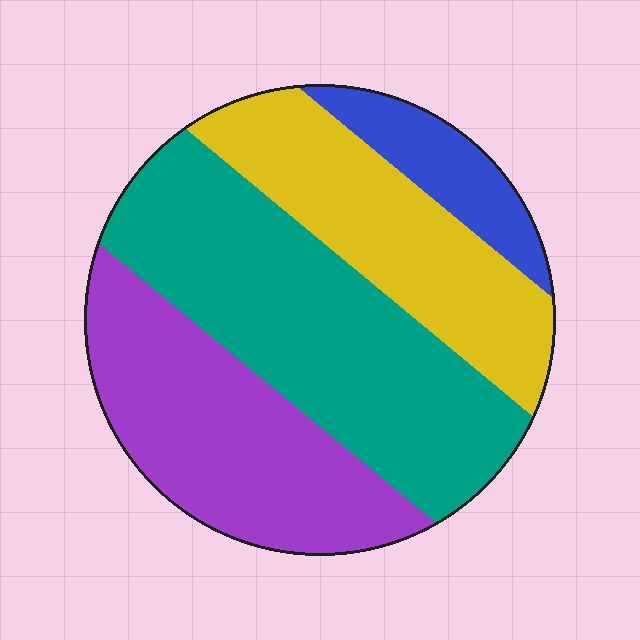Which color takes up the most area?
Teal, at roughly 40%.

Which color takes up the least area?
Blue, at roughly 10%.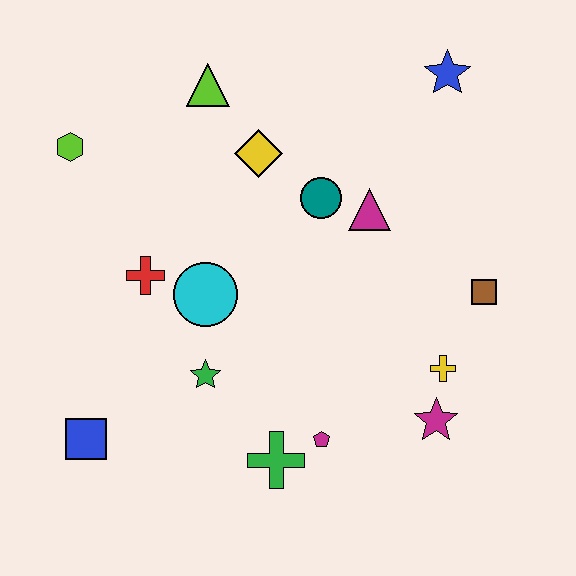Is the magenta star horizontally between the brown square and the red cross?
Yes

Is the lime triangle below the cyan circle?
No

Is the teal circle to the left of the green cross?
No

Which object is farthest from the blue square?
The blue star is farthest from the blue square.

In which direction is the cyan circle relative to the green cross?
The cyan circle is above the green cross.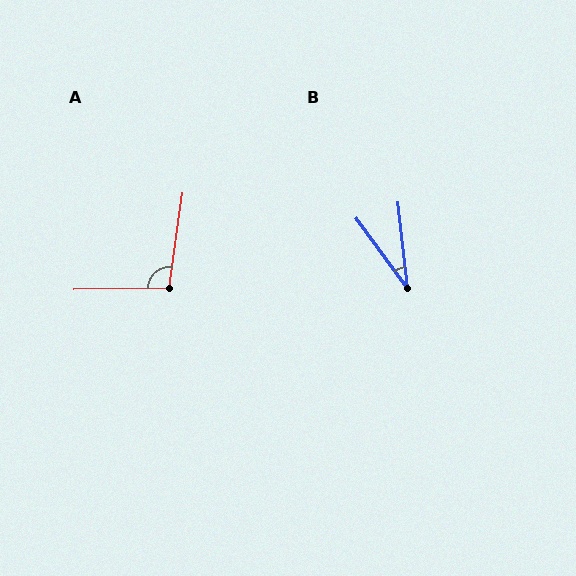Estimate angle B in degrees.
Approximately 30 degrees.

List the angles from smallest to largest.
B (30°), A (99°).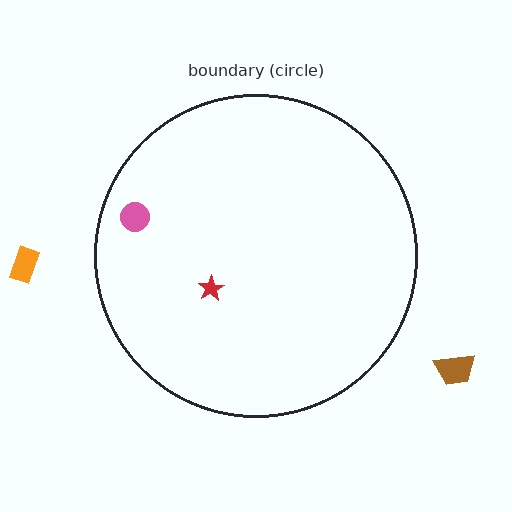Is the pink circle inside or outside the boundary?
Inside.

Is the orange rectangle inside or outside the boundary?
Outside.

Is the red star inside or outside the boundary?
Inside.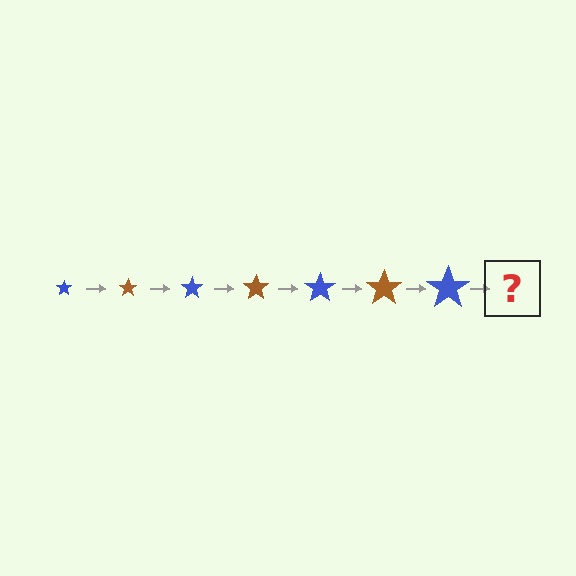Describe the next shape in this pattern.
It should be a brown star, larger than the previous one.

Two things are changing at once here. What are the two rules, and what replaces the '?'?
The two rules are that the star grows larger each step and the color cycles through blue and brown. The '?' should be a brown star, larger than the previous one.